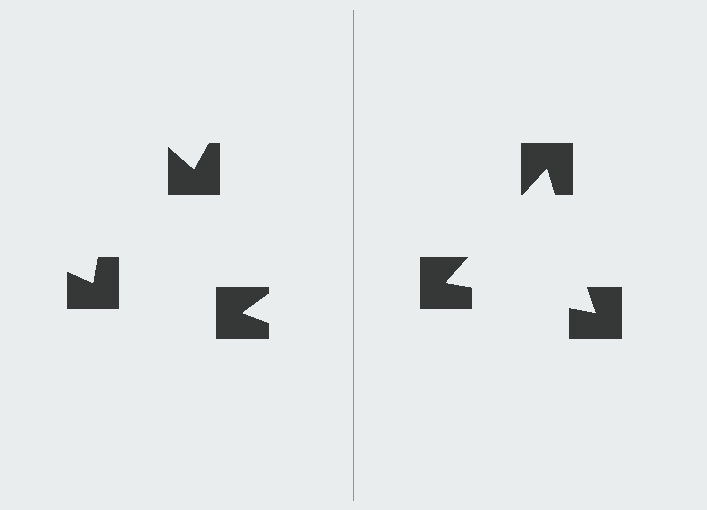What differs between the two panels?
The notched squares are positioned identically on both sides; only the wedge orientations differ. On the right they align to a triangle; on the left they are misaligned.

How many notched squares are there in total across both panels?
6 — 3 on each side.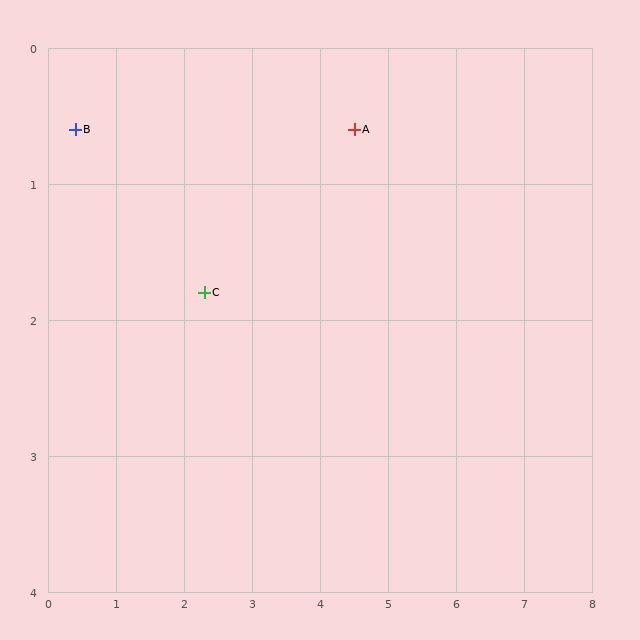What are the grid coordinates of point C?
Point C is at approximately (2.3, 1.8).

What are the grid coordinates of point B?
Point B is at approximately (0.4, 0.6).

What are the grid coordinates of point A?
Point A is at approximately (4.5, 0.6).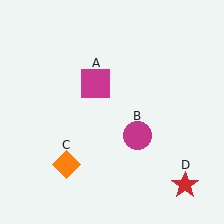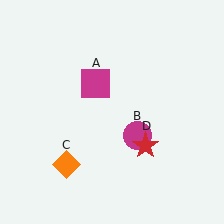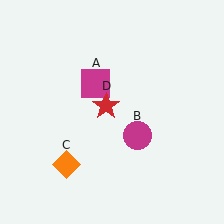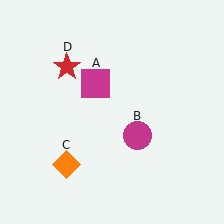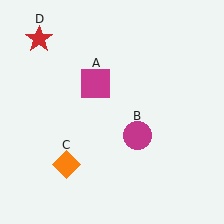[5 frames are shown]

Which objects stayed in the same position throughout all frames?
Magenta square (object A) and magenta circle (object B) and orange diamond (object C) remained stationary.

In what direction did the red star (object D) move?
The red star (object D) moved up and to the left.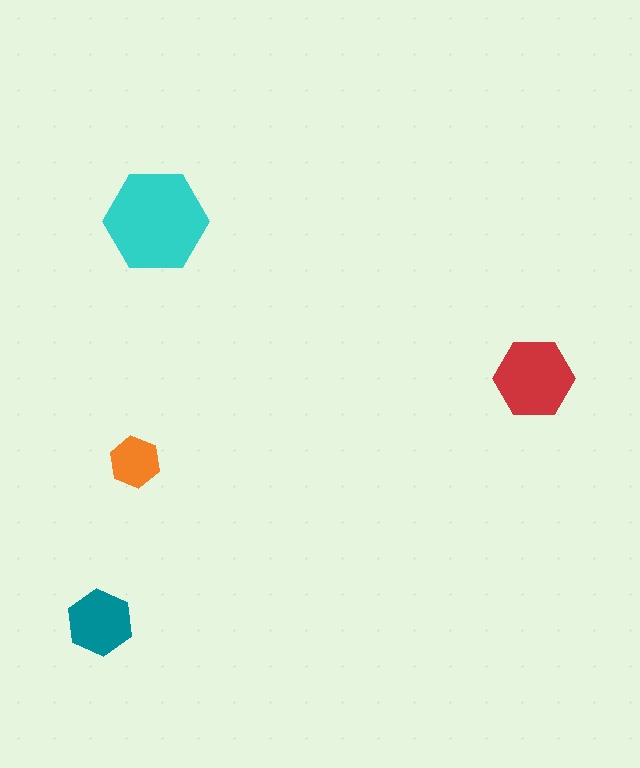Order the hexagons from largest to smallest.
the cyan one, the red one, the teal one, the orange one.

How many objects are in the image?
There are 4 objects in the image.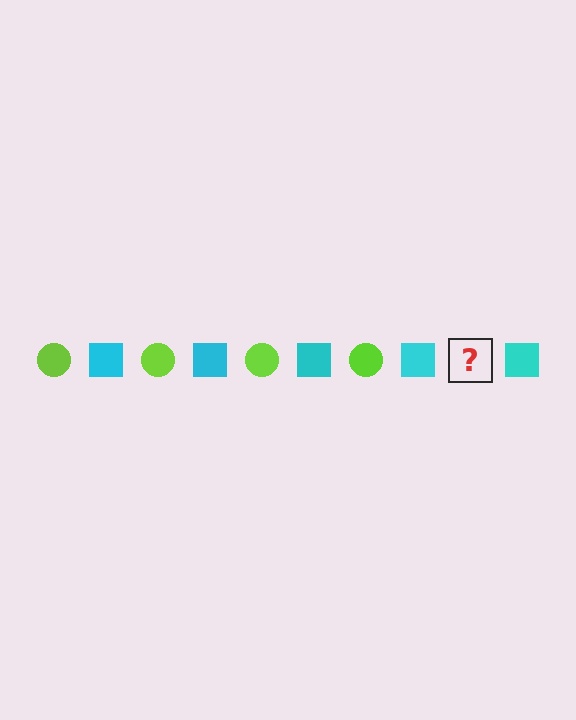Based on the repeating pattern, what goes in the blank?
The blank should be a lime circle.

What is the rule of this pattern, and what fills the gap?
The rule is that the pattern alternates between lime circle and cyan square. The gap should be filled with a lime circle.